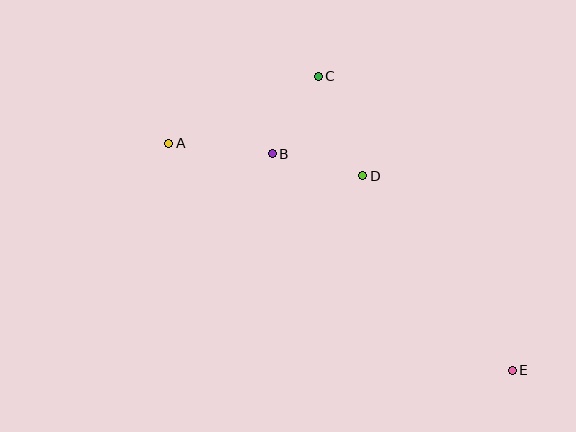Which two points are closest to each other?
Points B and C are closest to each other.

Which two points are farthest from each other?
Points A and E are farthest from each other.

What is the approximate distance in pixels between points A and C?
The distance between A and C is approximately 164 pixels.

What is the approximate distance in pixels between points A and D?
The distance between A and D is approximately 197 pixels.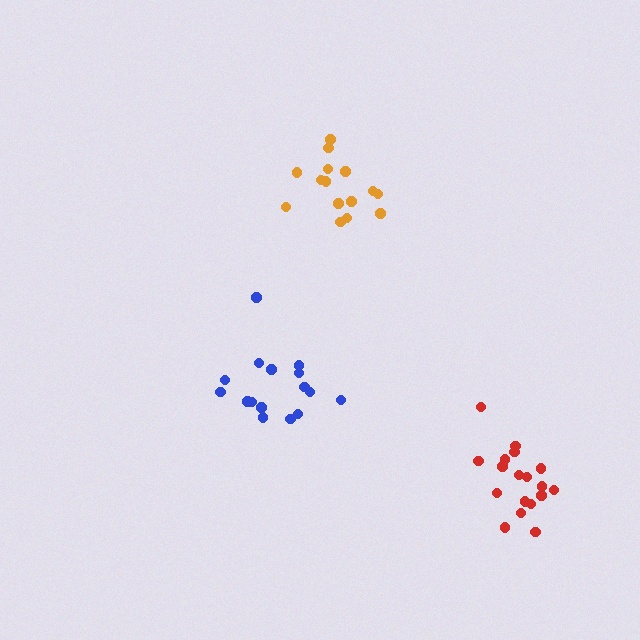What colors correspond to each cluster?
The clusters are colored: blue, orange, red.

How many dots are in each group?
Group 1: 16 dots, Group 2: 15 dots, Group 3: 18 dots (49 total).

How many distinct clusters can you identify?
There are 3 distinct clusters.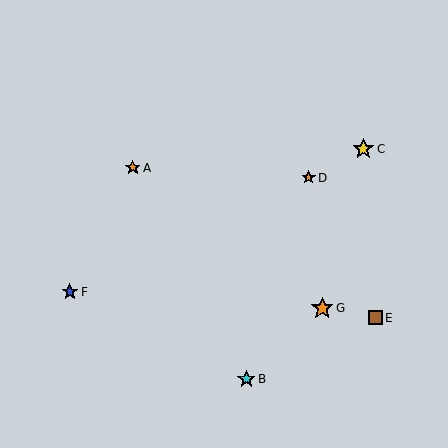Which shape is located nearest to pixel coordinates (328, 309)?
The orange star (labeled G) at (322, 308) is nearest to that location.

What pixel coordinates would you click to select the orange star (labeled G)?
Click at (322, 308) to select the orange star G.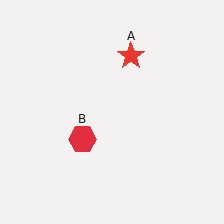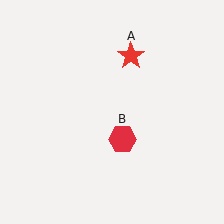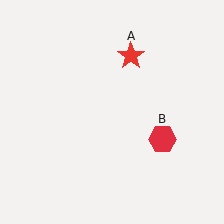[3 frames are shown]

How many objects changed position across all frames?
1 object changed position: red hexagon (object B).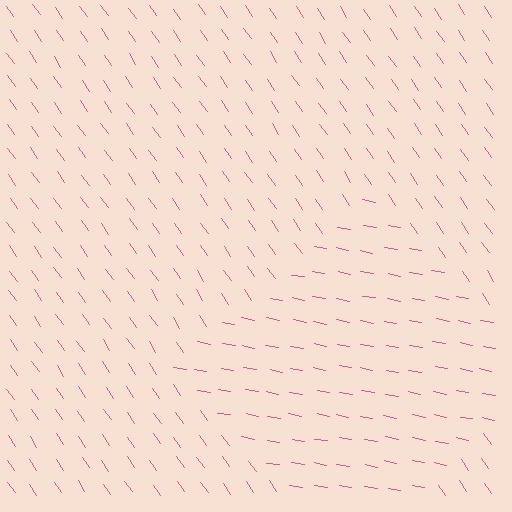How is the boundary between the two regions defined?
The boundary is defined purely by a change in line orientation (approximately 45 degrees difference). All lines are the same color and thickness.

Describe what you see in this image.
The image is filled with small pink line segments. A diamond region in the image has lines oriented differently from the surrounding lines, creating a visible texture boundary.